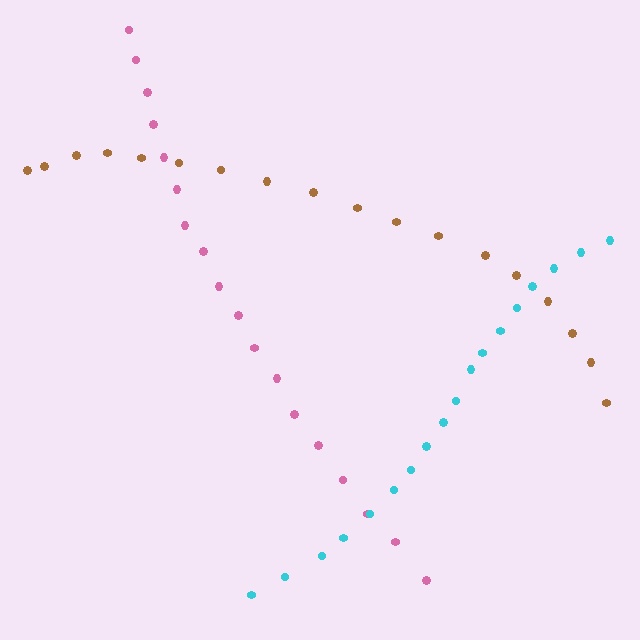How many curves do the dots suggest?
There are 3 distinct paths.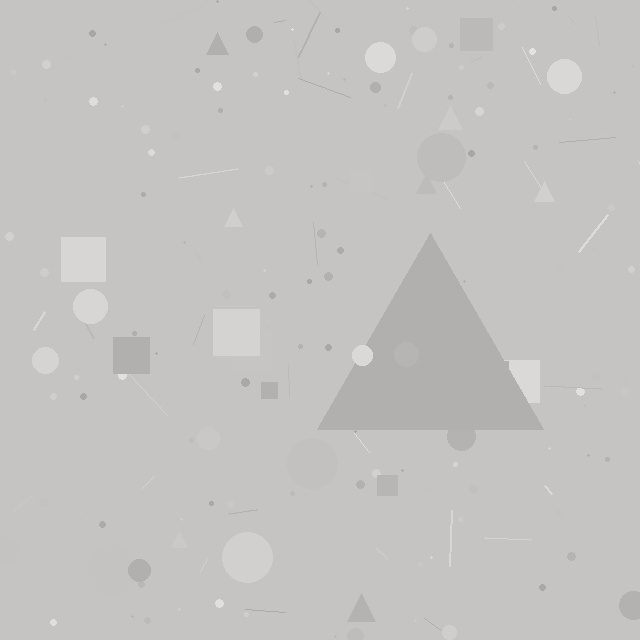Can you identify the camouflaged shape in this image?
The camouflaged shape is a triangle.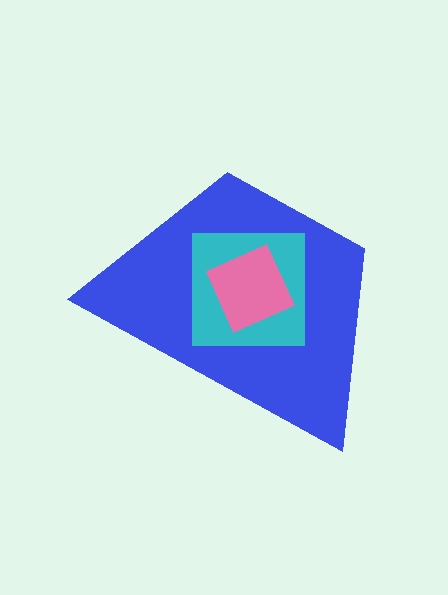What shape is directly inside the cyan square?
The pink diamond.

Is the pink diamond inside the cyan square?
Yes.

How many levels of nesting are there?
3.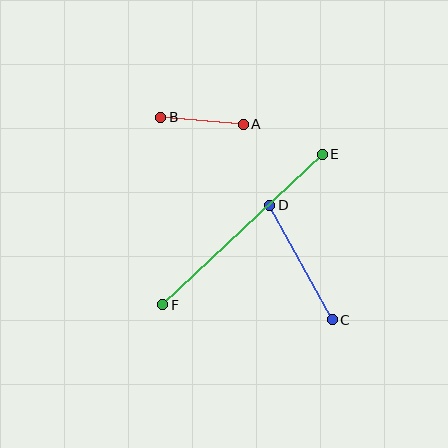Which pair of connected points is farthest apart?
Points E and F are farthest apart.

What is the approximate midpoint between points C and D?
The midpoint is at approximately (301, 262) pixels.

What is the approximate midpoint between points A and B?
The midpoint is at approximately (202, 121) pixels.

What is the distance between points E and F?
The distance is approximately 219 pixels.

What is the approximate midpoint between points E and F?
The midpoint is at approximately (243, 230) pixels.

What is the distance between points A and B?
The distance is approximately 83 pixels.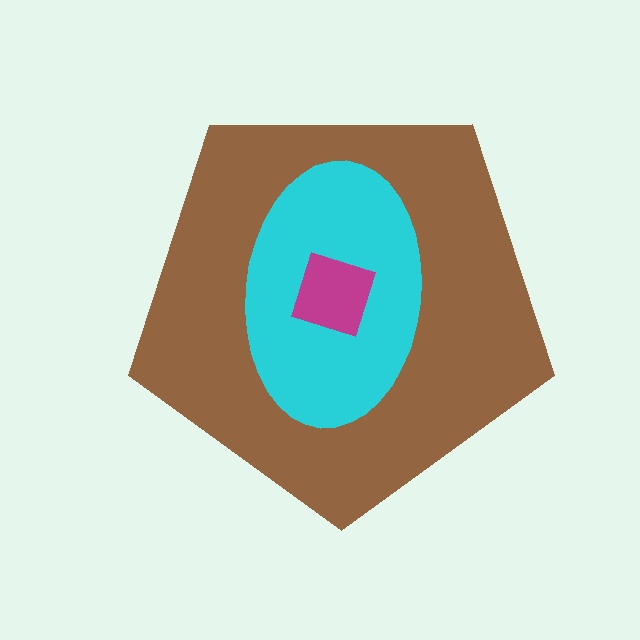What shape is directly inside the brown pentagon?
The cyan ellipse.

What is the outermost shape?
The brown pentagon.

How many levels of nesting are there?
3.